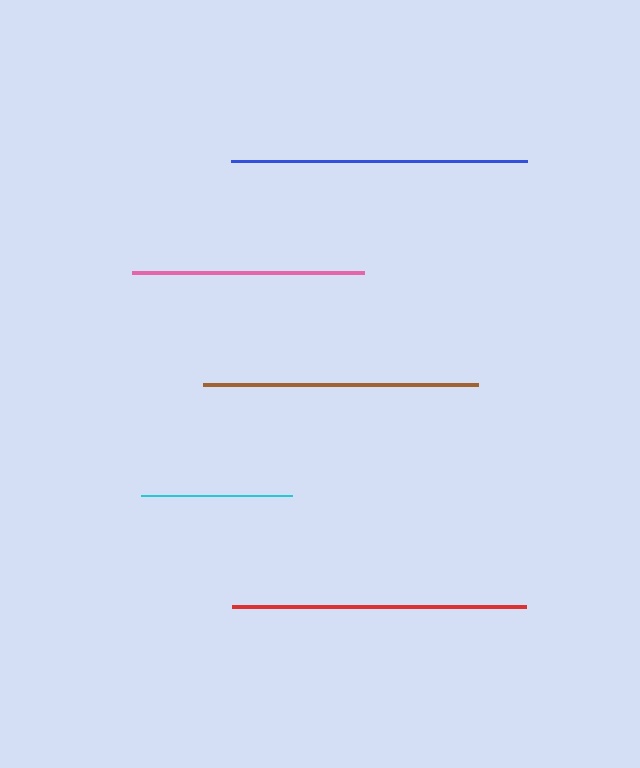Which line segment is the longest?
The blue line is the longest at approximately 295 pixels.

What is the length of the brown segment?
The brown segment is approximately 274 pixels long.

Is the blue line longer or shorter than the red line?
The blue line is longer than the red line.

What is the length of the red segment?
The red segment is approximately 295 pixels long.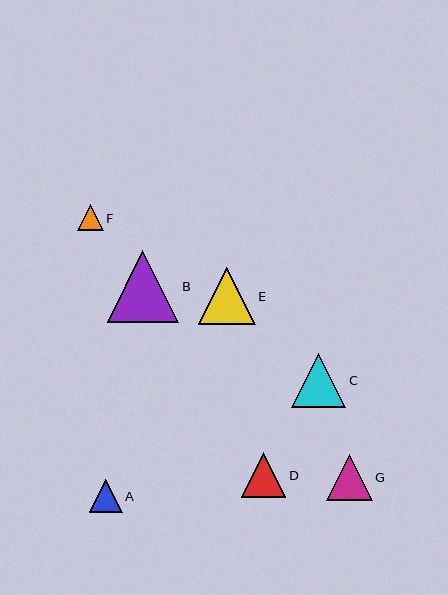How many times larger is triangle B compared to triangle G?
Triangle B is approximately 1.5 times the size of triangle G.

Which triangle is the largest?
Triangle B is the largest with a size of approximately 72 pixels.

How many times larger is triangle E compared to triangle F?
Triangle E is approximately 2.2 times the size of triangle F.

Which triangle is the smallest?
Triangle F is the smallest with a size of approximately 26 pixels.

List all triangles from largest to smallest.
From largest to smallest: B, E, C, G, D, A, F.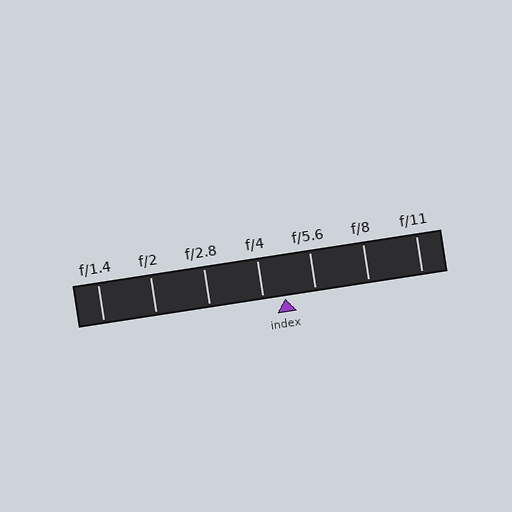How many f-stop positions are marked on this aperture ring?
There are 7 f-stop positions marked.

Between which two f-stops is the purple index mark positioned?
The index mark is between f/4 and f/5.6.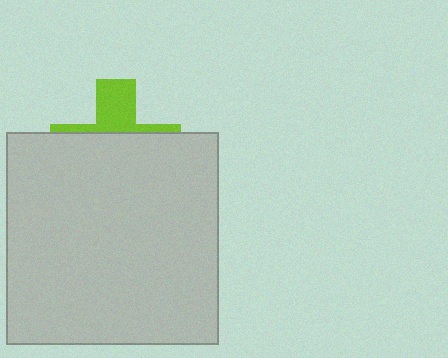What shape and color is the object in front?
The object in front is a light gray square.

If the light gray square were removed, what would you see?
You would see the complete lime cross.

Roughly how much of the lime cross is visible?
A small part of it is visible (roughly 32%).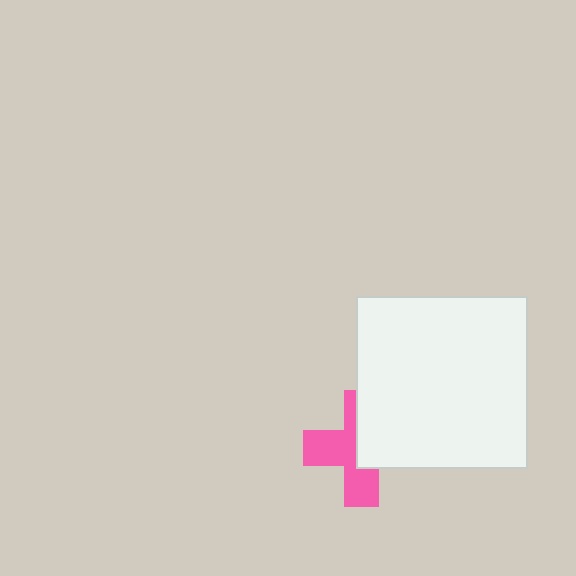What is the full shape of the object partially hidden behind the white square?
The partially hidden object is a pink cross.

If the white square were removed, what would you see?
You would see the complete pink cross.